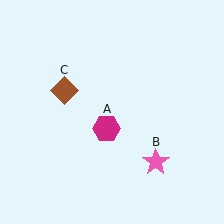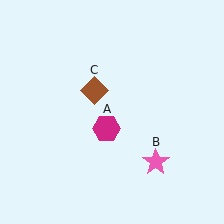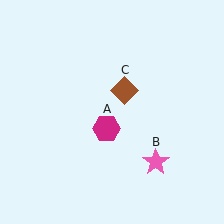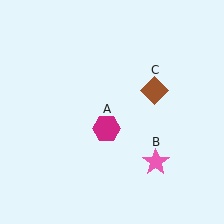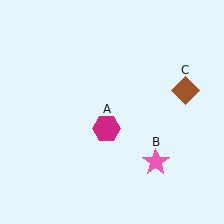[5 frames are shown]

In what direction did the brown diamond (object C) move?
The brown diamond (object C) moved right.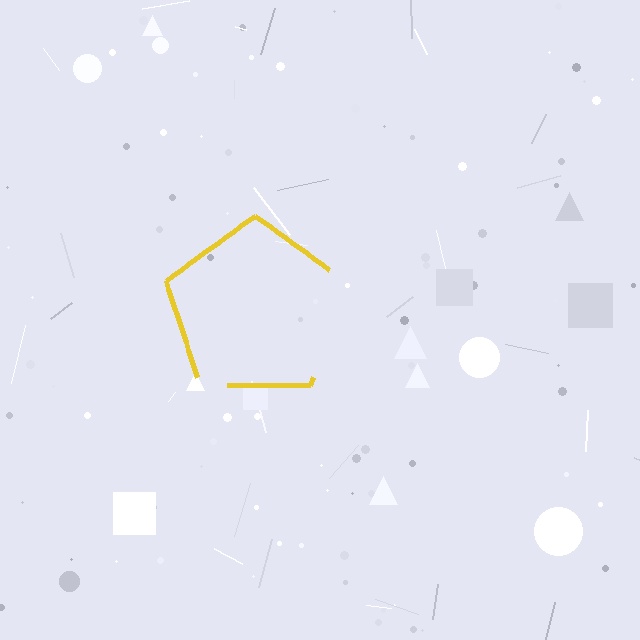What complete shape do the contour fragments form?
The contour fragments form a pentagon.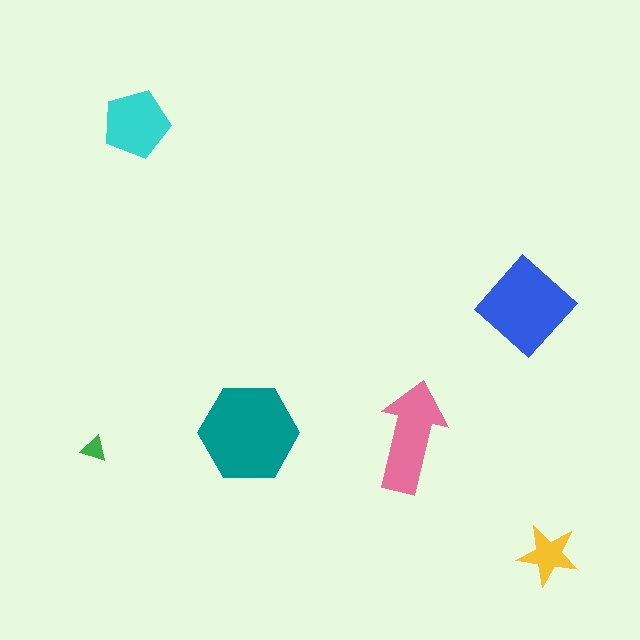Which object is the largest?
The teal hexagon.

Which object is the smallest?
The green triangle.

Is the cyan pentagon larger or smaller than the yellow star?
Larger.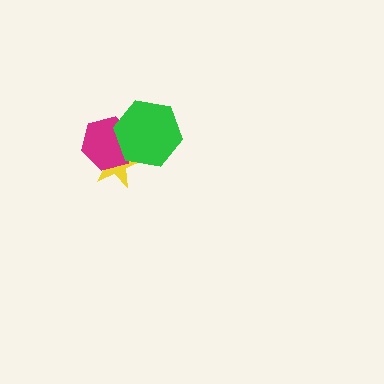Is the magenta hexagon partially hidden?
Yes, it is partially covered by another shape.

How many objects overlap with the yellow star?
2 objects overlap with the yellow star.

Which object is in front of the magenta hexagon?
The green hexagon is in front of the magenta hexagon.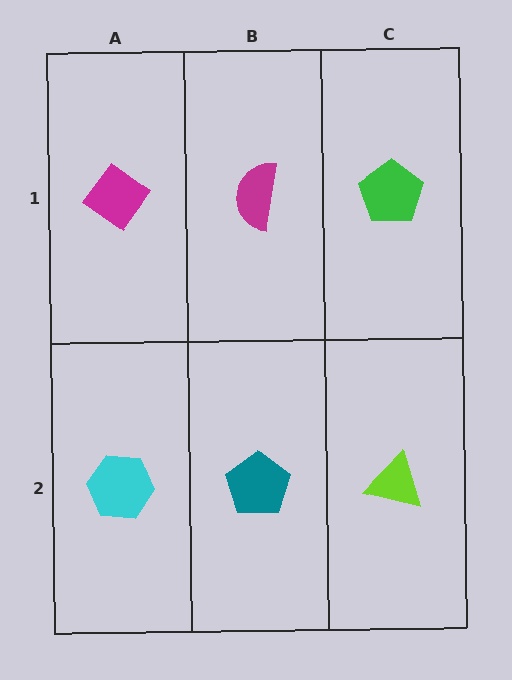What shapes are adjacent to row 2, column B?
A magenta semicircle (row 1, column B), a cyan hexagon (row 2, column A), a lime triangle (row 2, column C).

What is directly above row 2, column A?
A magenta diamond.